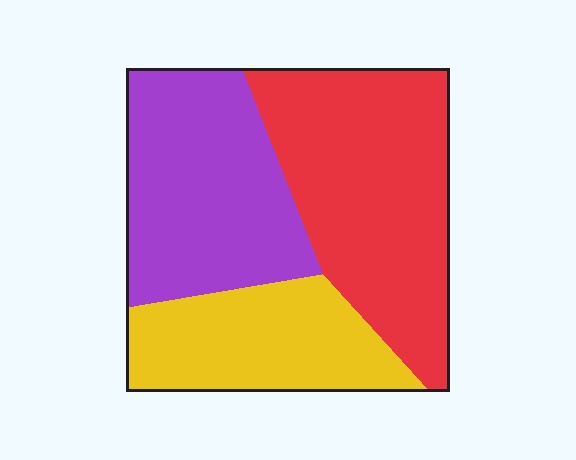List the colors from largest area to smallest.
From largest to smallest: red, purple, yellow.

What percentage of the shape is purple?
Purple covers about 35% of the shape.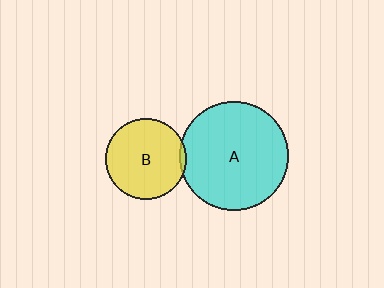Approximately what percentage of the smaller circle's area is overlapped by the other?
Approximately 5%.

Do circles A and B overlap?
Yes.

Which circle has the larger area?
Circle A (cyan).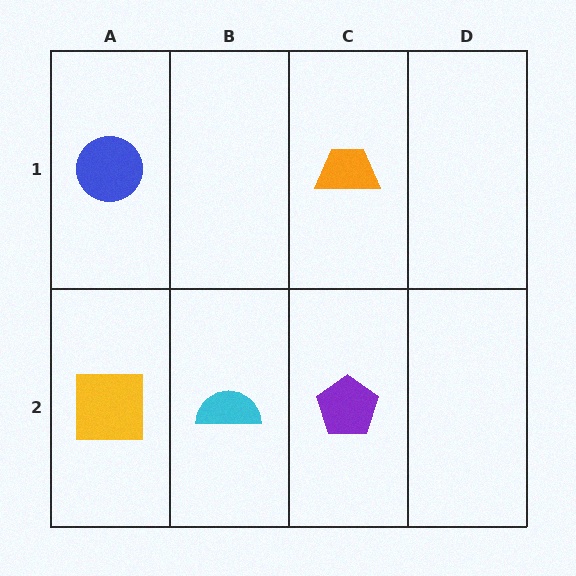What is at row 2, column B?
A cyan semicircle.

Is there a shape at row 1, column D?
No, that cell is empty.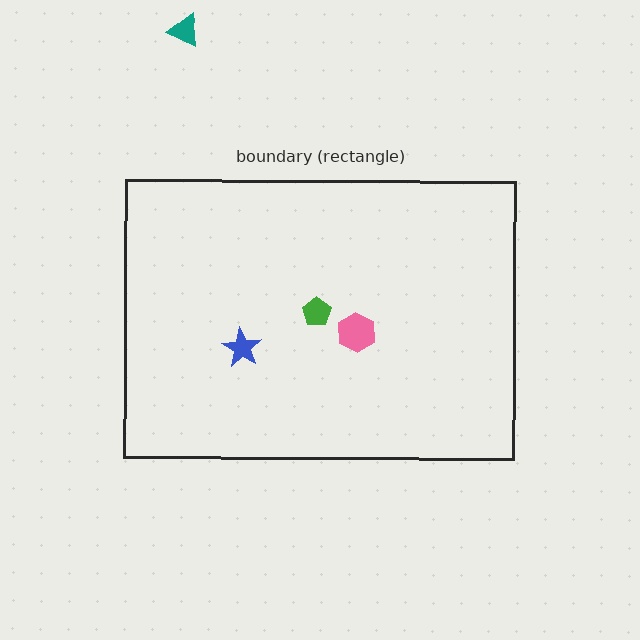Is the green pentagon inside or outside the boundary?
Inside.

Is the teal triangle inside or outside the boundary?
Outside.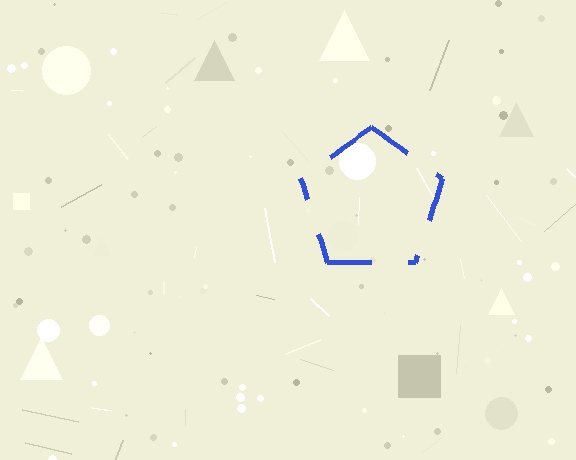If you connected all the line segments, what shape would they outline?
They would outline a pentagon.